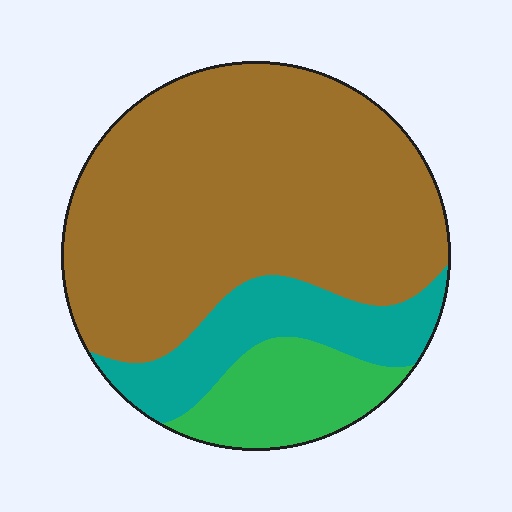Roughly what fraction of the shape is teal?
Teal takes up less than a quarter of the shape.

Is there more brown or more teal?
Brown.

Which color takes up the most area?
Brown, at roughly 70%.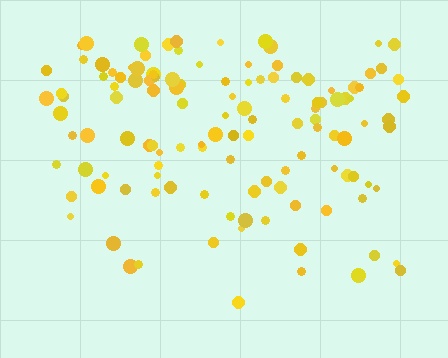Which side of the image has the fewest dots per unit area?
The bottom.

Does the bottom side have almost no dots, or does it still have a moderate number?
Still a moderate number, just noticeably fewer than the top.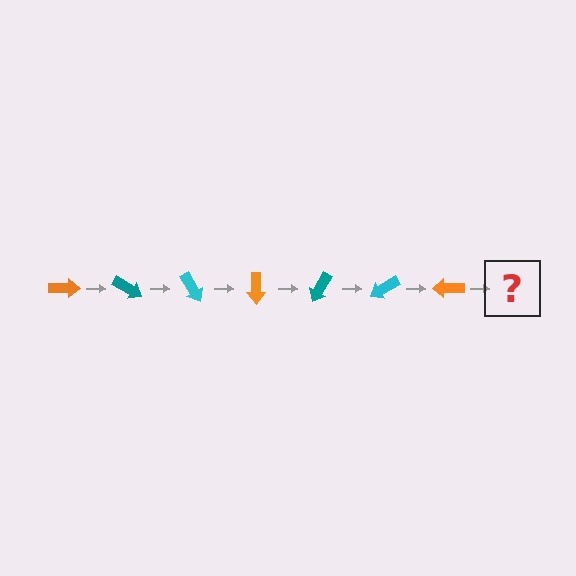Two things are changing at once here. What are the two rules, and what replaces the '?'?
The two rules are that it rotates 30 degrees each step and the color cycles through orange, teal, and cyan. The '?' should be a teal arrow, rotated 210 degrees from the start.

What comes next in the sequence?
The next element should be a teal arrow, rotated 210 degrees from the start.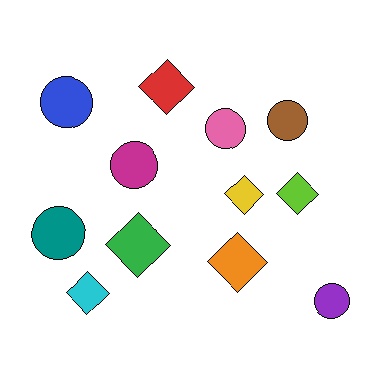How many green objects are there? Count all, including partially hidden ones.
There is 1 green object.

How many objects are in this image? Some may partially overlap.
There are 12 objects.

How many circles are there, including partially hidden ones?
There are 6 circles.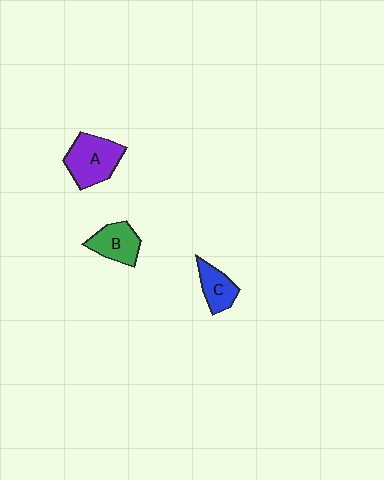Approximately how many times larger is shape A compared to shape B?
Approximately 1.4 times.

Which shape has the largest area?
Shape A (purple).